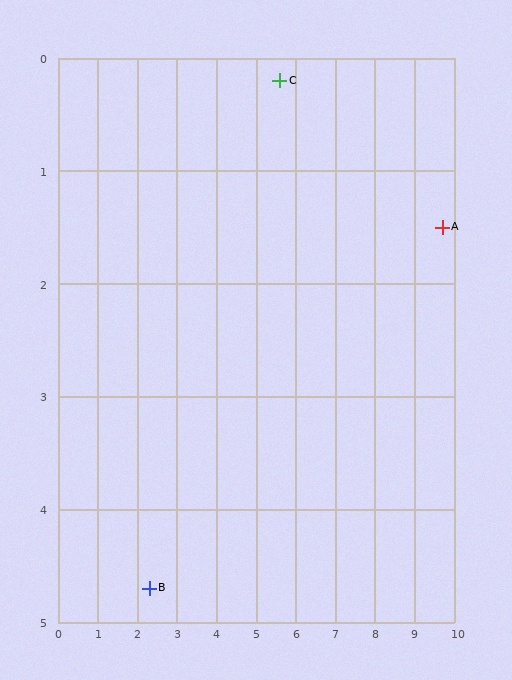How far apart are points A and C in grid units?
Points A and C are about 4.3 grid units apart.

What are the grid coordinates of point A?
Point A is at approximately (9.7, 1.5).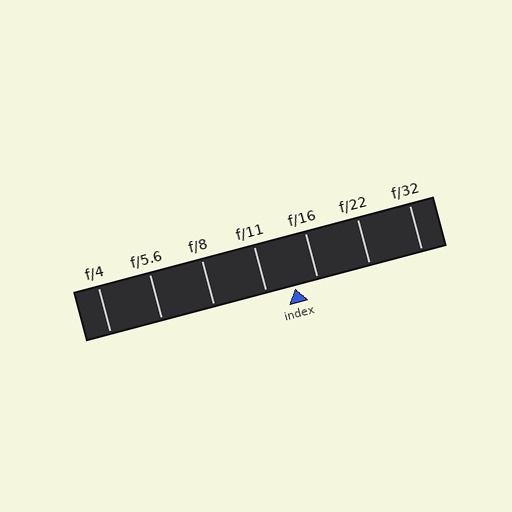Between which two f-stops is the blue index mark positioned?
The index mark is between f/11 and f/16.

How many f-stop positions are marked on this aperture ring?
There are 7 f-stop positions marked.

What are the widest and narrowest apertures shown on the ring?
The widest aperture shown is f/4 and the narrowest is f/32.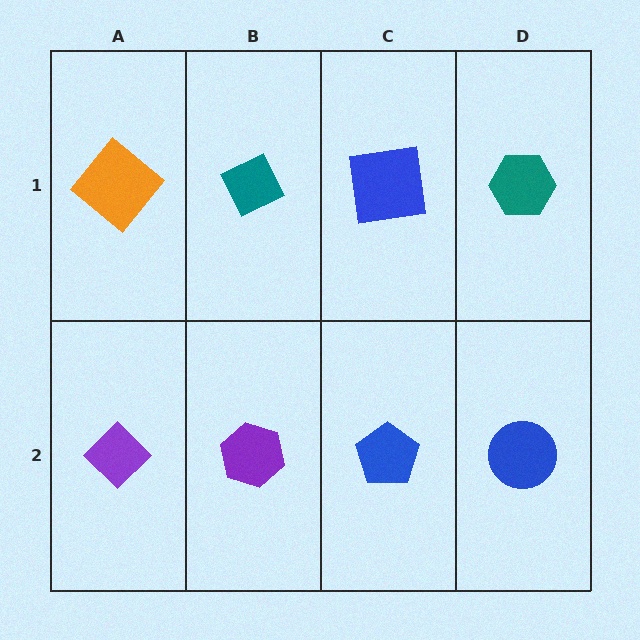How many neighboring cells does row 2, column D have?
2.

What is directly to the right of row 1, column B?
A blue square.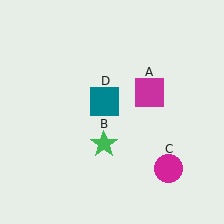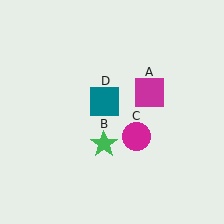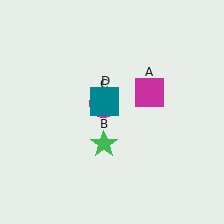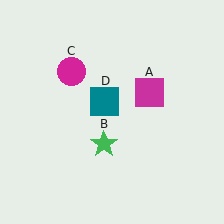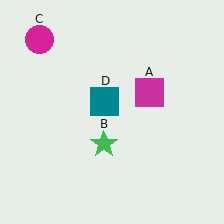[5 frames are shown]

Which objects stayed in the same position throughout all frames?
Magenta square (object A) and green star (object B) and teal square (object D) remained stationary.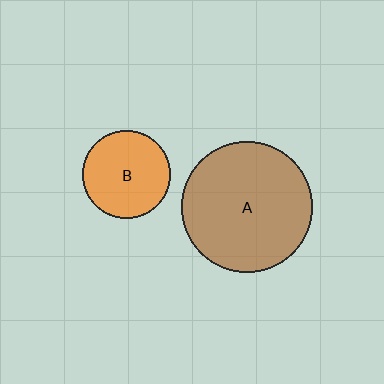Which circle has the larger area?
Circle A (brown).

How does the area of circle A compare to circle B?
Approximately 2.2 times.